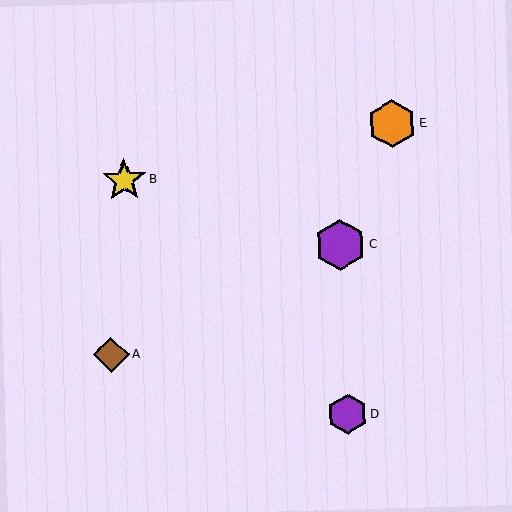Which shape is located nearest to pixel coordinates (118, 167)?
The yellow star (labeled B) at (124, 180) is nearest to that location.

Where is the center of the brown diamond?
The center of the brown diamond is at (111, 355).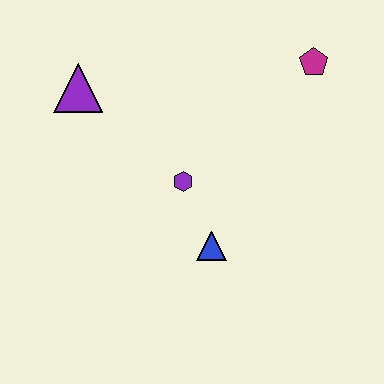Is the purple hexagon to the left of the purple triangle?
No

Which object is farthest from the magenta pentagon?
The purple triangle is farthest from the magenta pentagon.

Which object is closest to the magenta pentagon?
The purple hexagon is closest to the magenta pentagon.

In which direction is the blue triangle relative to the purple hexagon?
The blue triangle is below the purple hexagon.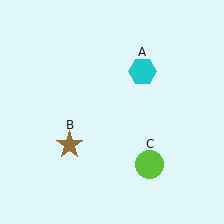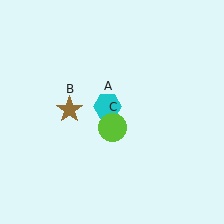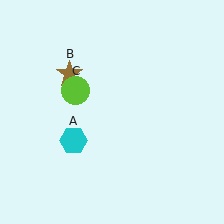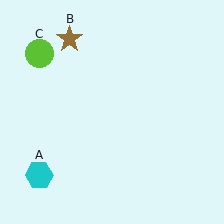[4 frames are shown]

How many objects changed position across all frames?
3 objects changed position: cyan hexagon (object A), brown star (object B), lime circle (object C).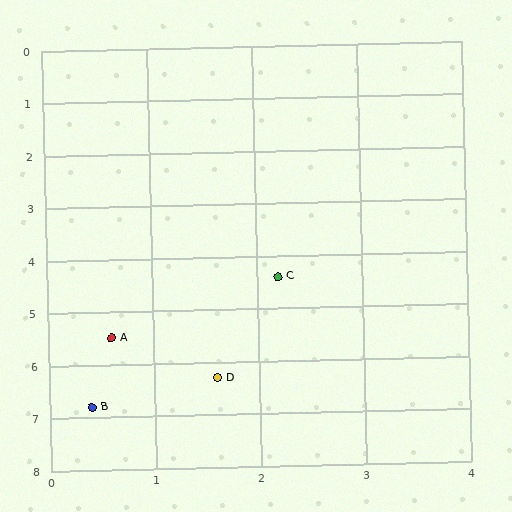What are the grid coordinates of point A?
Point A is at approximately (0.6, 5.5).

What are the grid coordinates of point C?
Point C is at approximately (2.2, 4.4).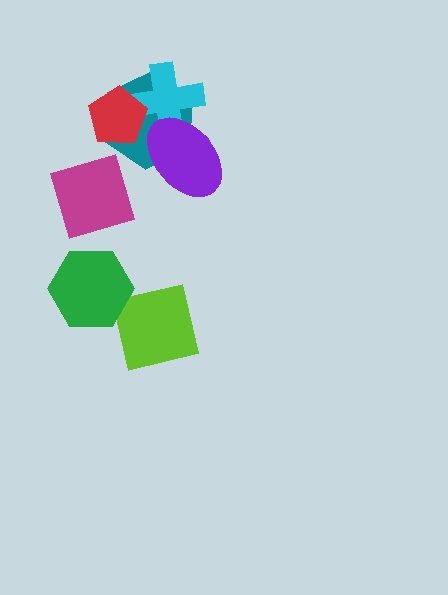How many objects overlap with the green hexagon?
0 objects overlap with the green hexagon.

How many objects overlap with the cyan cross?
3 objects overlap with the cyan cross.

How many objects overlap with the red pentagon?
2 objects overlap with the red pentagon.